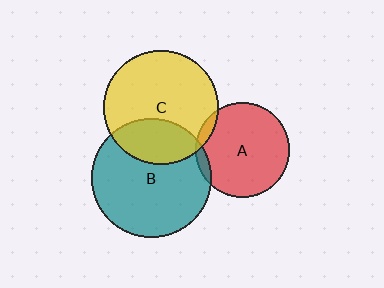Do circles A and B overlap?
Yes.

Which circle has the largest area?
Circle B (teal).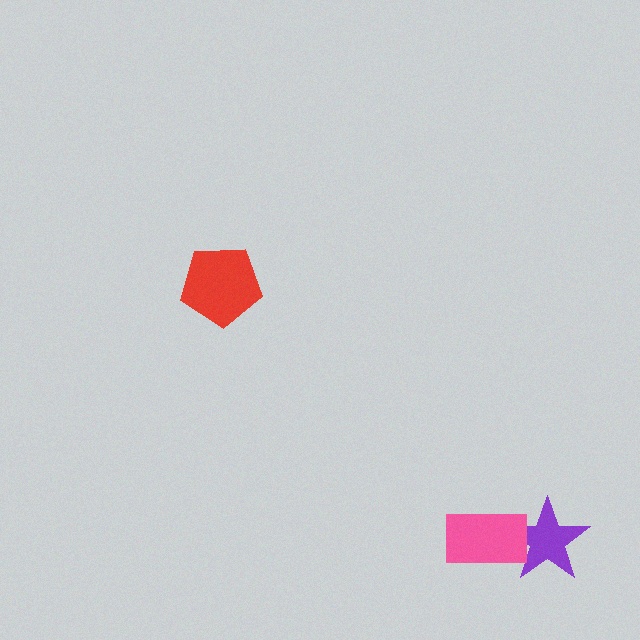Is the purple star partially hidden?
Yes, it is partially covered by another shape.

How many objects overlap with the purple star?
1 object overlaps with the purple star.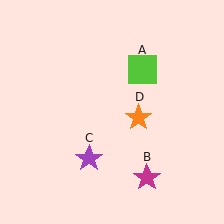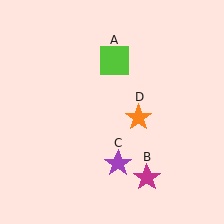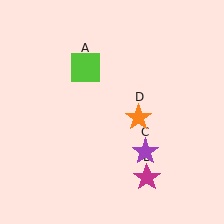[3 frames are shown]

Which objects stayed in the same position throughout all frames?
Magenta star (object B) and orange star (object D) remained stationary.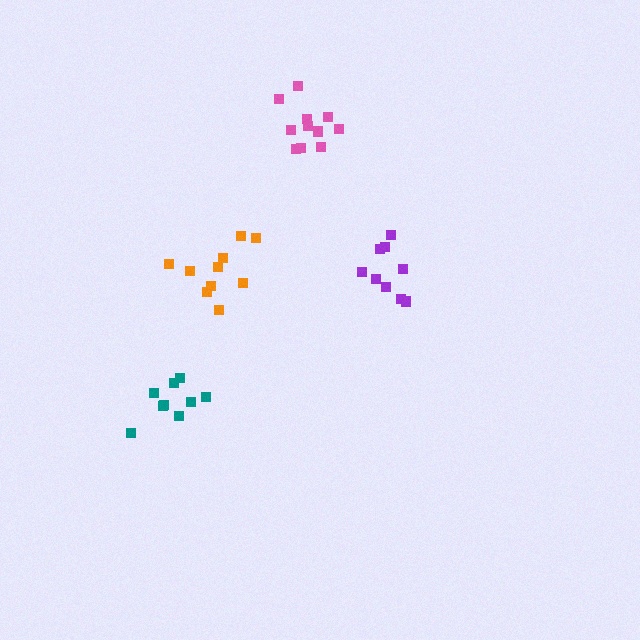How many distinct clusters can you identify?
There are 4 distinct clusters.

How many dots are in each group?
Group 1: 9 dots, Group 2: 10 dots, Group 3: 9 dots, Group 4: 11 dots (39 total).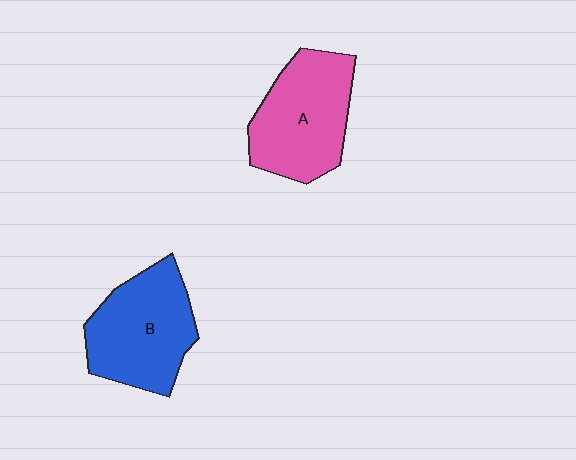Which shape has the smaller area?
Shape A (pink).